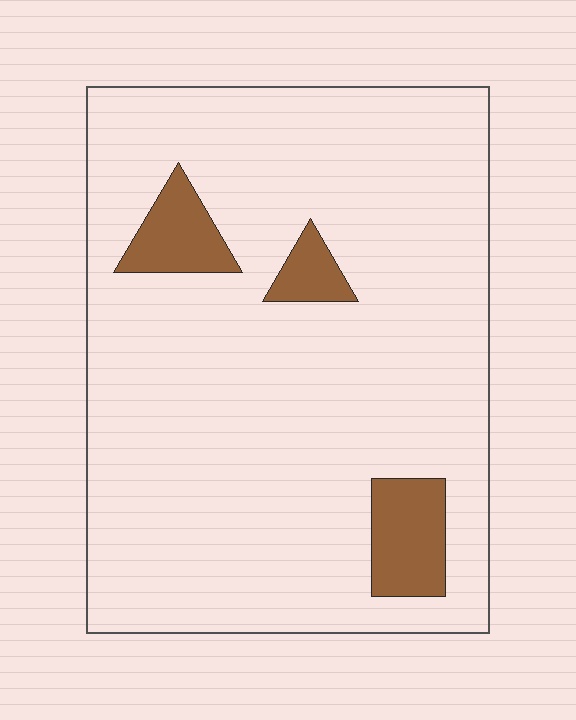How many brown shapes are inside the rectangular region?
3.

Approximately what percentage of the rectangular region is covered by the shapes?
Approximately 10%.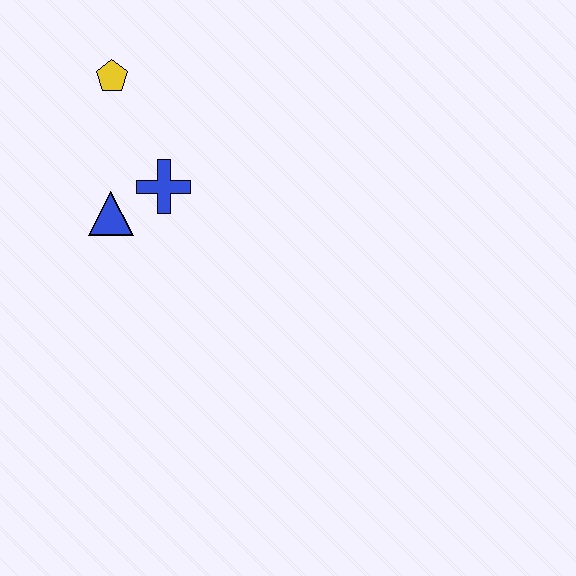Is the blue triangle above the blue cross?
No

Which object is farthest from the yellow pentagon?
The blue triangle is farthest from the yellow pentagon.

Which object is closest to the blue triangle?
The blue cross is closest to the blue triangle.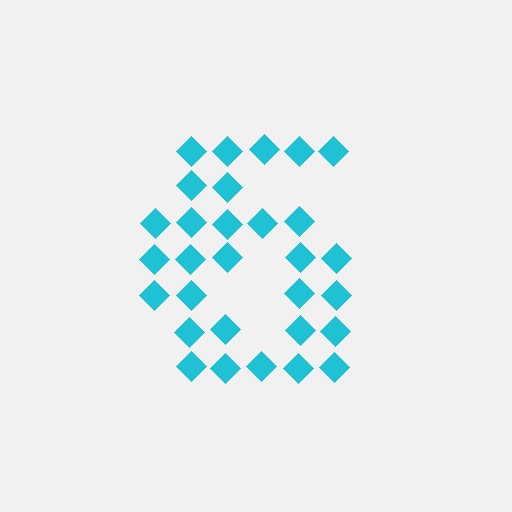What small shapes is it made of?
It is made of small diamonds.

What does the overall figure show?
The overall figure shows the digit 6.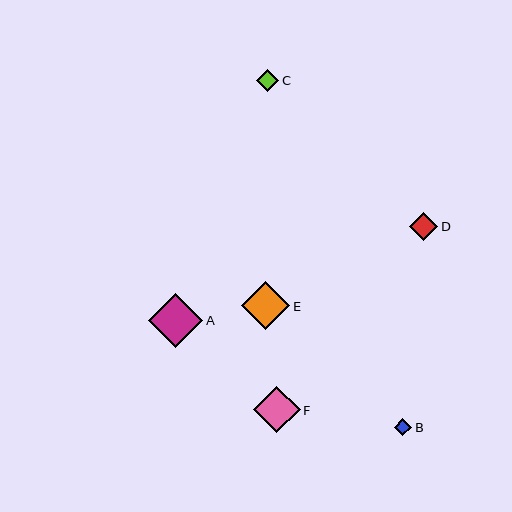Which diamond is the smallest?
Diamond B is the smallest with a size of approximately 17 pixels.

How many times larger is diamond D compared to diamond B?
Diamond D is approximately 1.6 times the size of diamond B.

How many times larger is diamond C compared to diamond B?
Diamond C is approximately 1.3 times the size of diamond B.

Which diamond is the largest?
Diamond A is the largest with a size of approximately 54 pixels.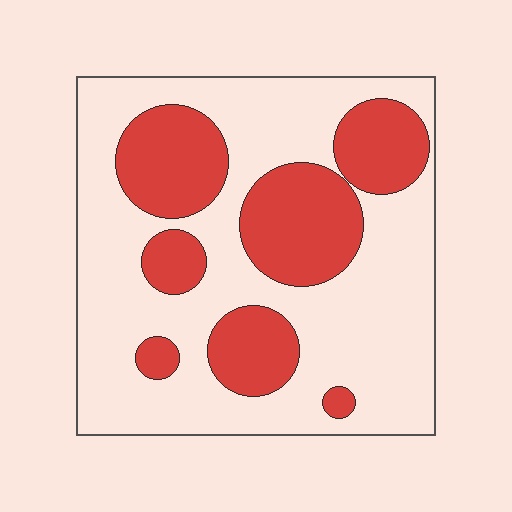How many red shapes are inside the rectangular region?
7.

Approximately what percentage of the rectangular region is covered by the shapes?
Approximately 35%.